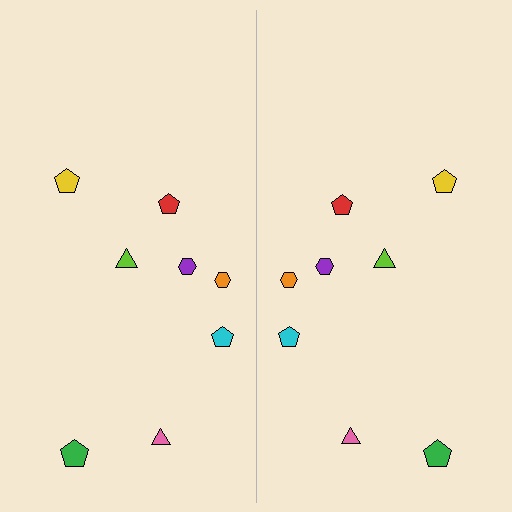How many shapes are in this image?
There are 16 shapes in this image.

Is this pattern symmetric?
Yes, this pattern has bilateral (reflection) symmetry.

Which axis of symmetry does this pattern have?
The pattern has a vertical axis of symmetry running through the center of the image.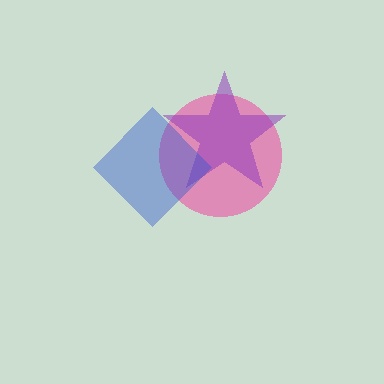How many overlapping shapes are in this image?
There are 3 overlapping shapes in the image.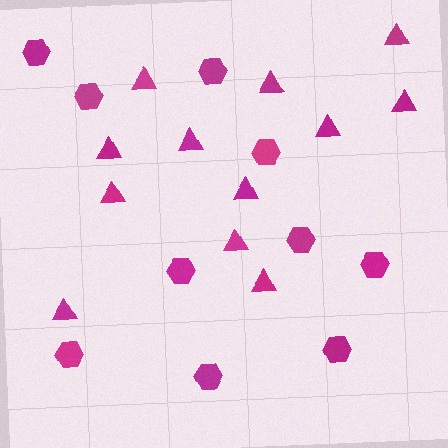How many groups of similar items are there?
There are 2 groups: one group of triangles (12) and one group of hexagons (10).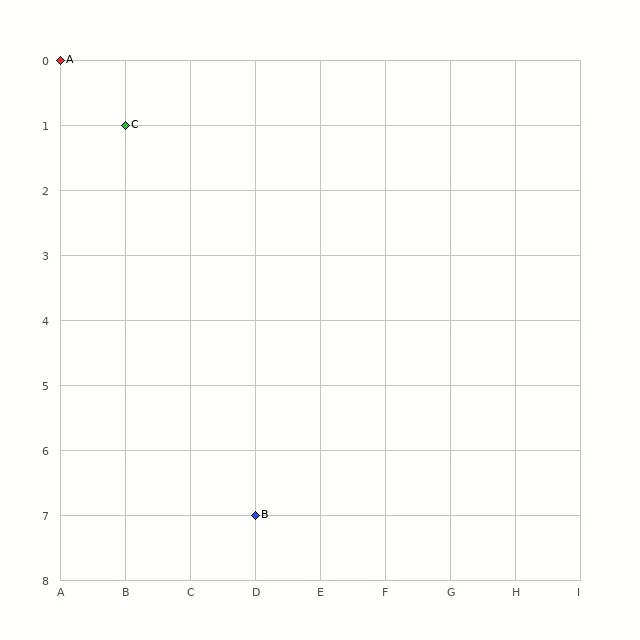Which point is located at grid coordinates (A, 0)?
Point A is at (A, 0).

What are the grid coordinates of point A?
Point A is at grid coordinates (A, 0).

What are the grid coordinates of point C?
Point C is at grid coordinates (B, 1).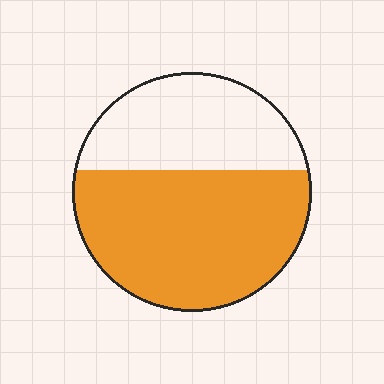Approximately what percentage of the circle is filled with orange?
Approximately 60%.